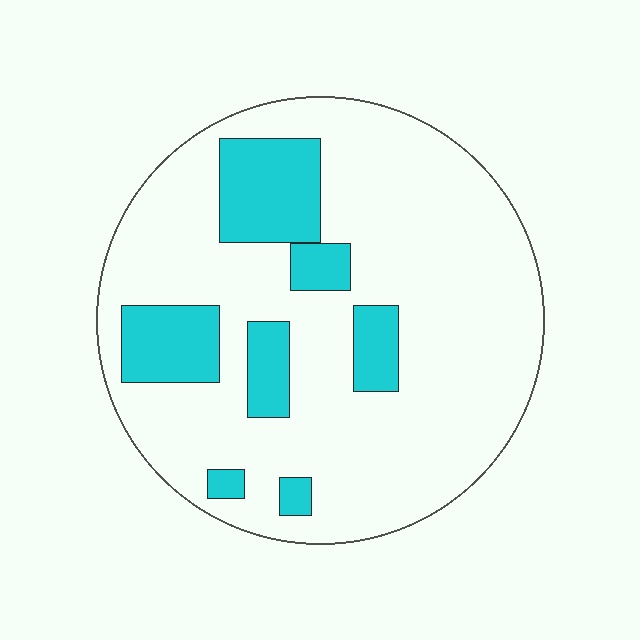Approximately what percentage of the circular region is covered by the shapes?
Approximately 20%.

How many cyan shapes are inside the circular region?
7.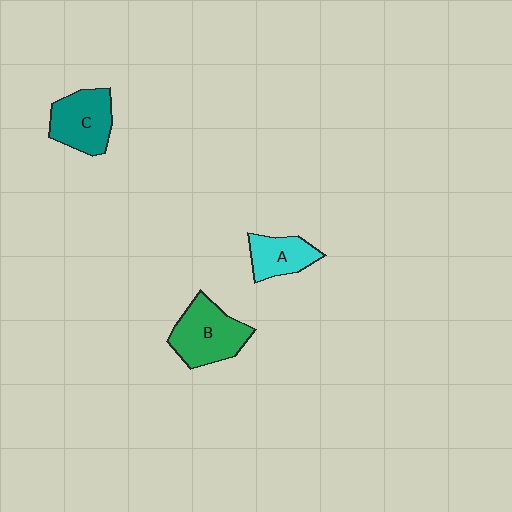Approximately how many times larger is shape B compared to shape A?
Approximately 1.5 times.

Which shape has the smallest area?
Shape A (cyan).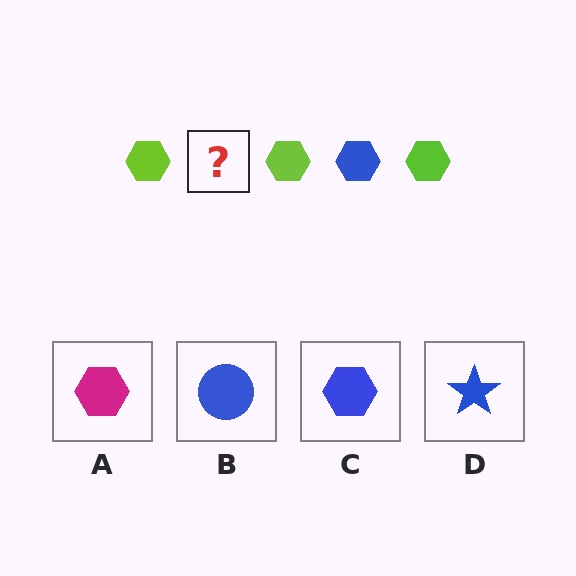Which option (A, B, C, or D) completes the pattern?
C.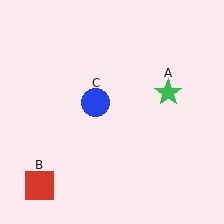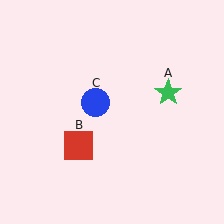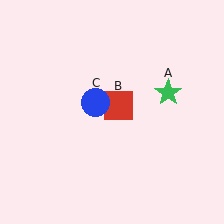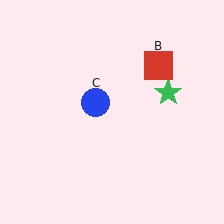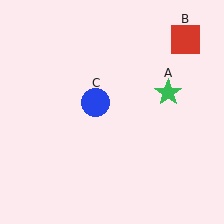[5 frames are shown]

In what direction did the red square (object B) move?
The red square (object B) moved up and to the right.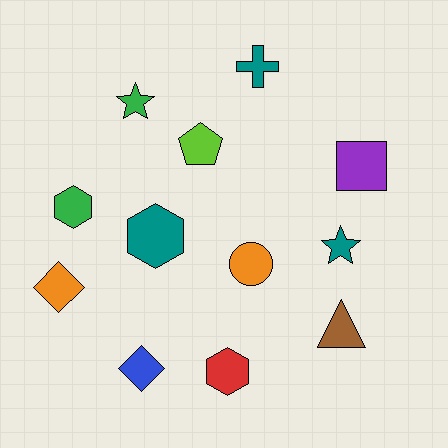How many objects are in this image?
There are 12 objects.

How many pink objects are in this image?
There are no pink objects.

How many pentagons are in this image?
There is 1 pentagon.